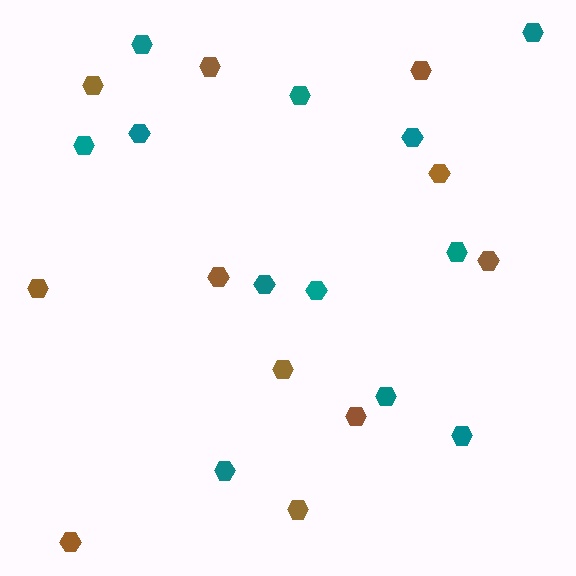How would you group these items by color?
There are 2 groups: one group of teal hexagons (12) and one group of brown hexagons (11).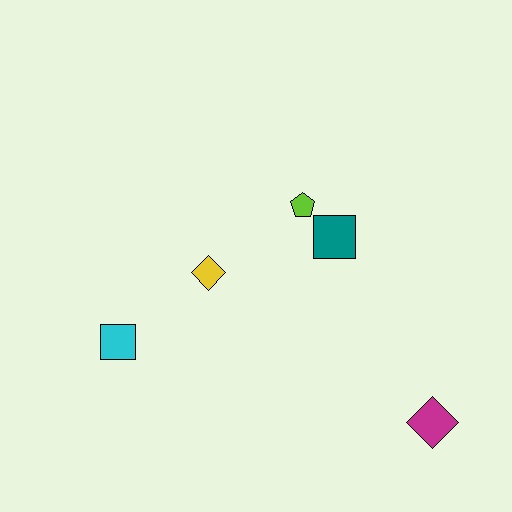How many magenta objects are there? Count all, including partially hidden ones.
There is 1 magenta object.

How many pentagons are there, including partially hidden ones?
There is 1 pentagon.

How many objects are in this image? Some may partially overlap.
There are 5 objects.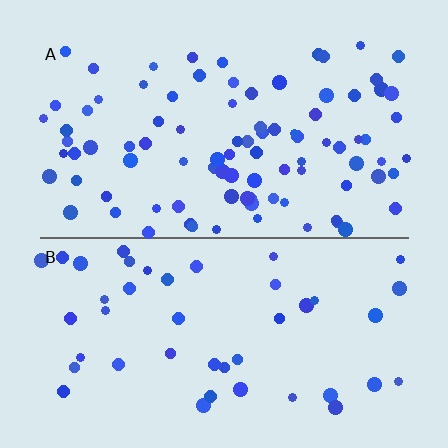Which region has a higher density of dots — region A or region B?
A (the top).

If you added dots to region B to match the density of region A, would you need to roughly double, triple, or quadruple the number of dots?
Approximately double.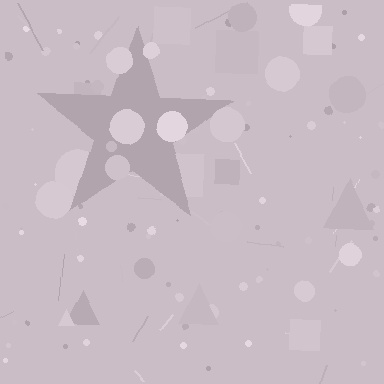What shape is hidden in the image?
A star is hidden in the image.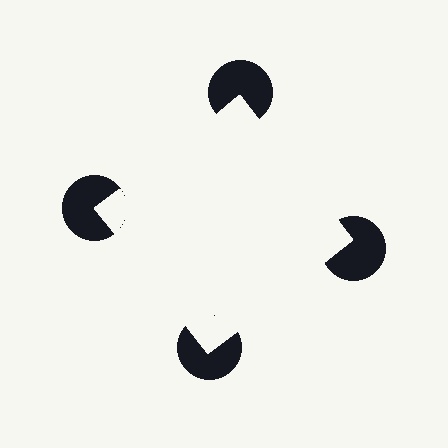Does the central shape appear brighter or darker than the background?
It typically appears slightly brighter than the background, even though no actual brightness change is drawn.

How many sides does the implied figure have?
4 sides.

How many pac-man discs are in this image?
There are 4 — one at each vertex of the illusory square.